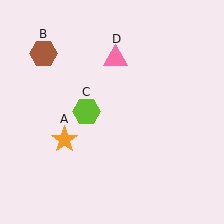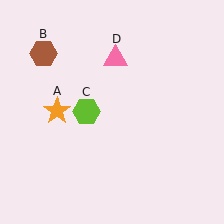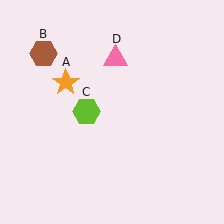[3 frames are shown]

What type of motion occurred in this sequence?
The orange star (object A) rotated clockwise around the center of the scene.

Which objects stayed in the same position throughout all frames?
Brown hexagon (object B) and lime hexagon (object C) and pink triangle (object D) remained stationary.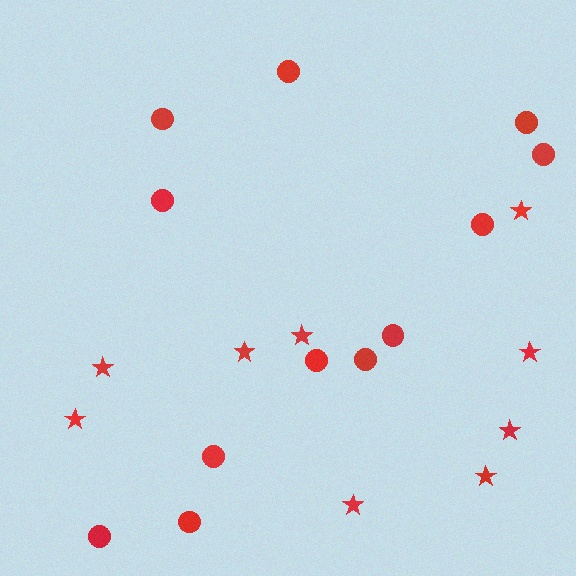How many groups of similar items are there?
There are 2 groups: one group of stars (9) and one group of circles (12).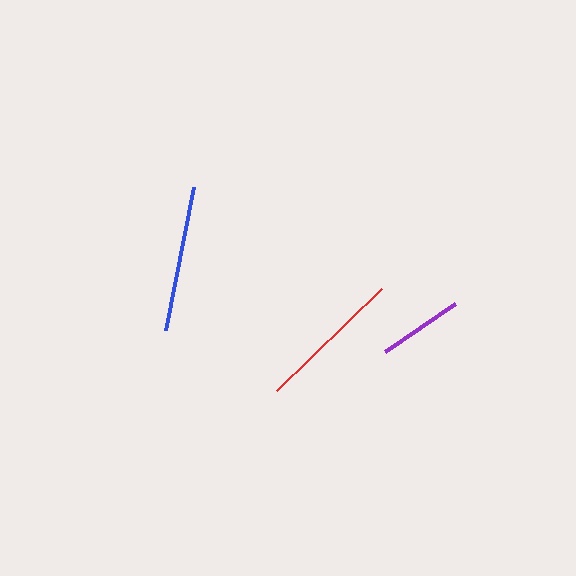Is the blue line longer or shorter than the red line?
The red line is longer than the blue line.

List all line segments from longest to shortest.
From longest to shortest: red, blue, purple.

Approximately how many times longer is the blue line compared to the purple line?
The blue line is approximately 1.7 times the length of the purple line.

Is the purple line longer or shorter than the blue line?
The blue line is longer than the purple line.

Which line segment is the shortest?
The purple line is the shortest at approximately 85 pixels.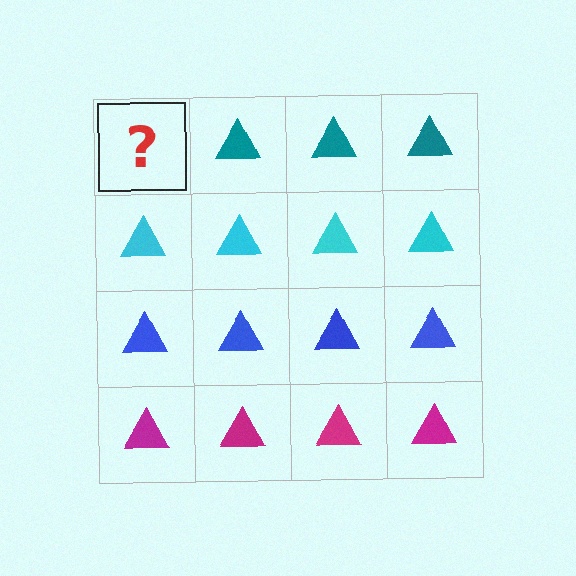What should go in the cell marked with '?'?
The missing cell should contain a teal triangle.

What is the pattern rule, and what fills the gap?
The rule is that each row has a consistent color. The gap should be filled with a teal triangle.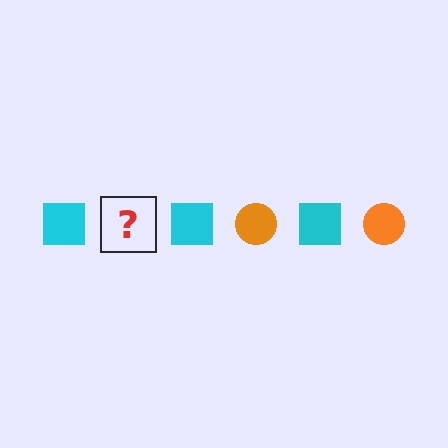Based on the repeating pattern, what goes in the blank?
The blank should be an orange circle.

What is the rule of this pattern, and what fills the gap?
The rule is that the pattern alternates between cyan square and orange circle. The gap should be filled with an orange circle.